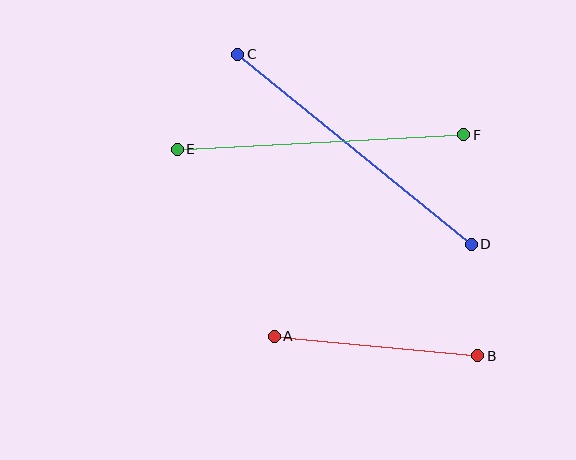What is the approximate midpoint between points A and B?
The midpoint is at approximately (376, 346) pixels.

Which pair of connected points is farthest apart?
Points C and D are farthest apart.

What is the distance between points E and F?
The distance is approximately 287 pixels.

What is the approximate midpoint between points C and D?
The midpoint is at approximately (354, 149) pixels.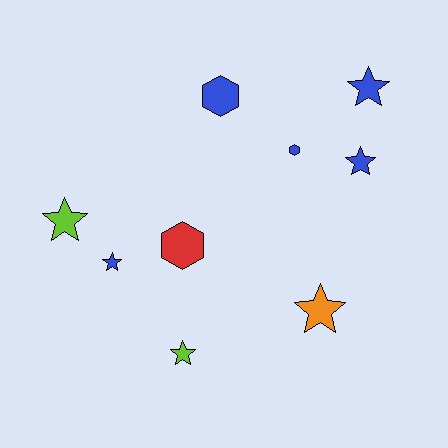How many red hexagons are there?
There is 1 red hexagon.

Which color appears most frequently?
Blue, with 5 objects.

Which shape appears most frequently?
Star, with 6 objects.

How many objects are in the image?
There are 9 objects.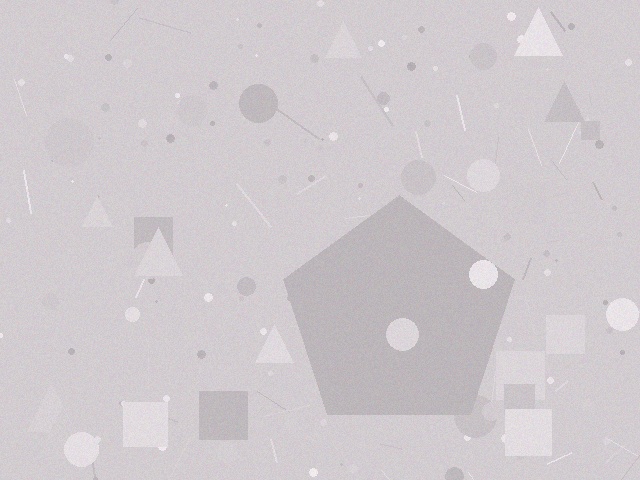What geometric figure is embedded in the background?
A pentagon is embedded in the background.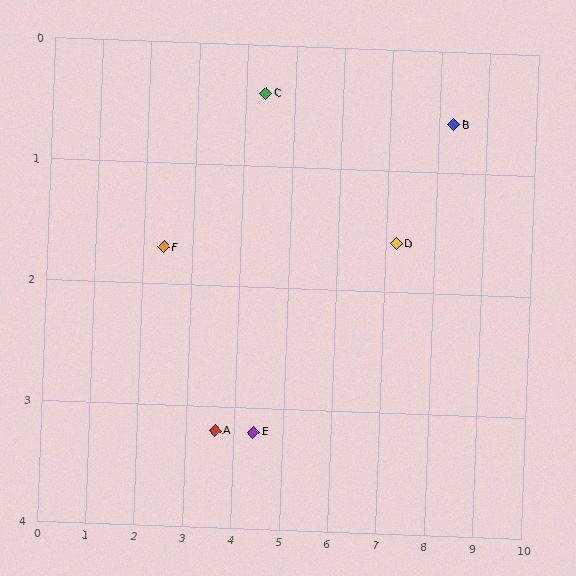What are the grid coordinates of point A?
Point A is at approximately (3.6, 3.2).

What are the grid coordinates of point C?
Point C is at approximately (4.4, 0.4).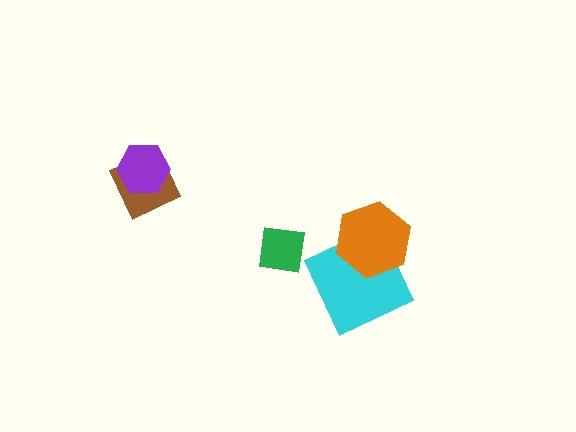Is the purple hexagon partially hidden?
No, no other shape covers it.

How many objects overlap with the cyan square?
1 object overlaps with the cyan square.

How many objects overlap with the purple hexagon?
1 object overlaps with the purple hexagon.